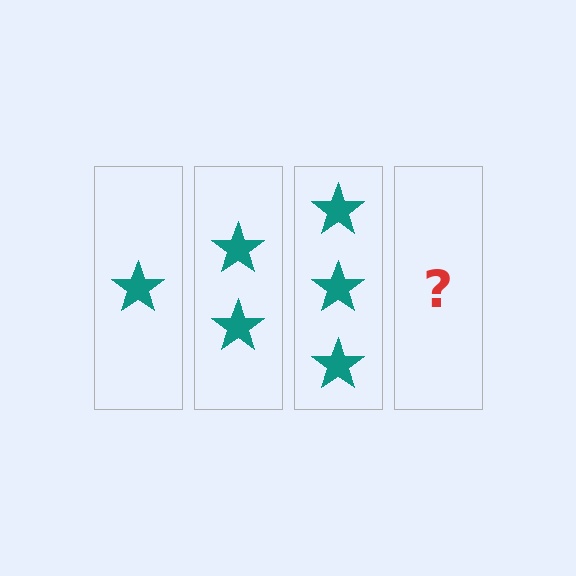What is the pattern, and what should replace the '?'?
The pattern is that each step adds one more star. The '?' should be 4 stars.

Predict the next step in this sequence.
The next step is 4 stars.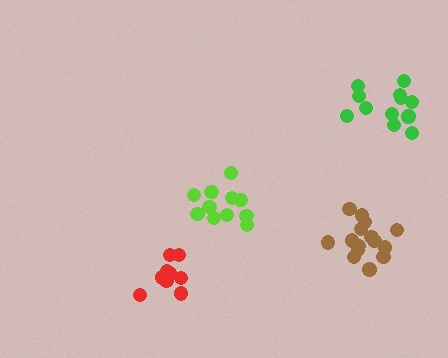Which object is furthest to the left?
The red cluster is leftmost.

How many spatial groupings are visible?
There are 4 spatial groupings.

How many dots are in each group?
Group 1: 11 dots, Group 2: 10 dots, Group 3: 12 dots, Group 4: 15 dots (48 total).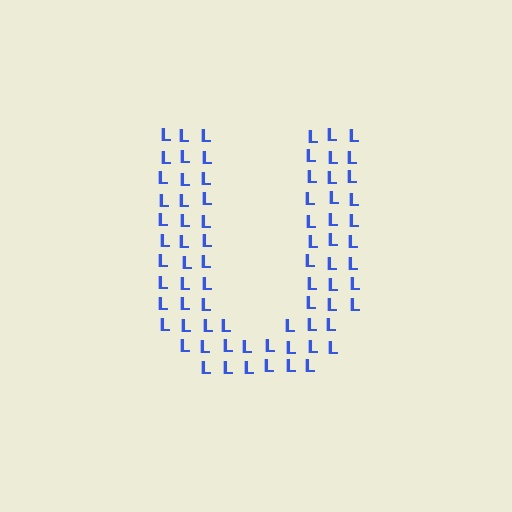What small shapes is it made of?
It is made of small letter L's.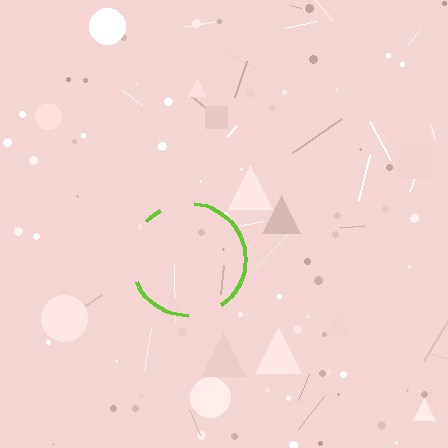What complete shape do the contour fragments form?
The contour fragments form a circle.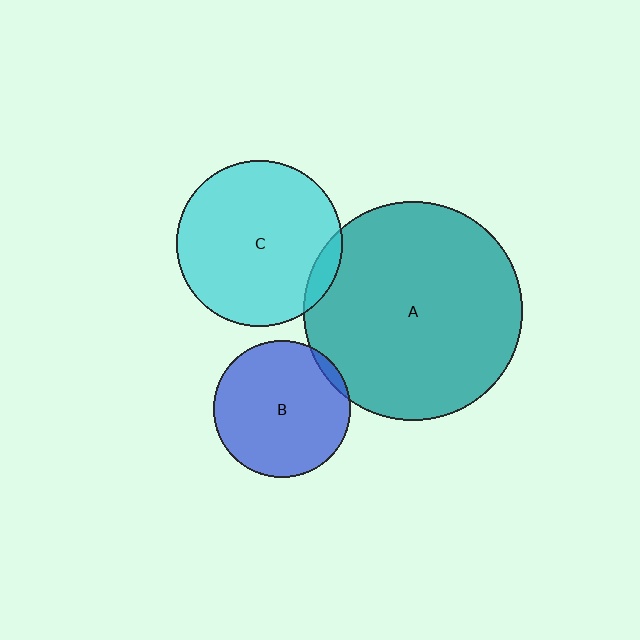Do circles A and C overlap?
Yes.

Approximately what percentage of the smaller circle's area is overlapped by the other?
Approximately 5%.